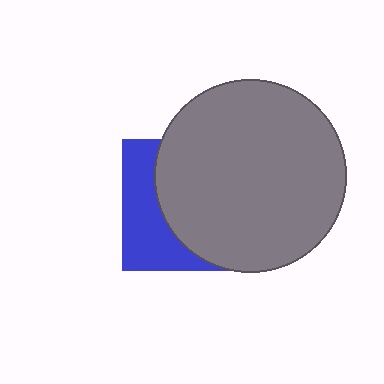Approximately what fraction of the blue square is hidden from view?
Roughly 65% of the blue square is hidden behind the gray circle.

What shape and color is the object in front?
The object in front is a gray circle.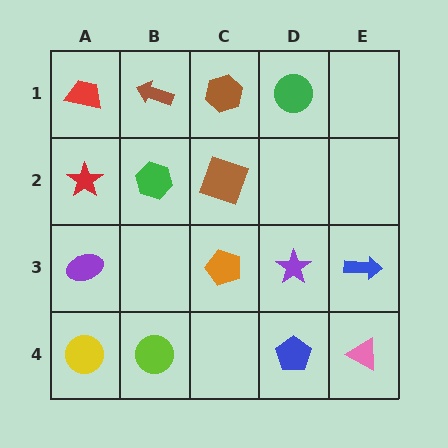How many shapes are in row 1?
4 shapes.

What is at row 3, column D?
A purple star.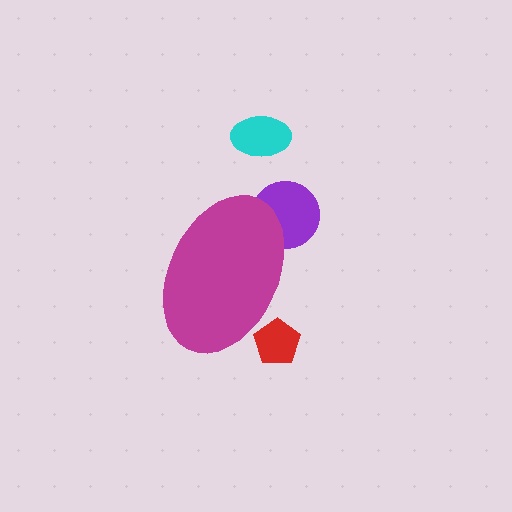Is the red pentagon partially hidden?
Yes, the red pentagon is partially hidden behind the magenta ellipse.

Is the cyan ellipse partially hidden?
No, the cyan ellipse is fully visible.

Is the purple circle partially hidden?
Yes, the purple circle is partially hidden behind the magenta ellipse.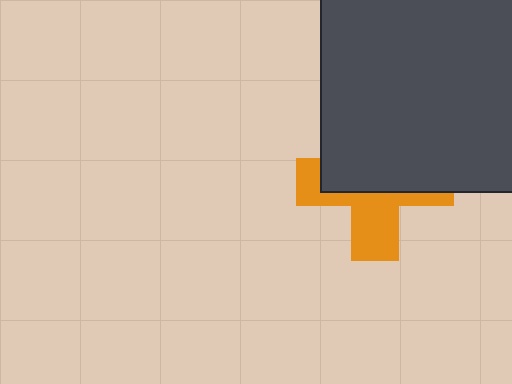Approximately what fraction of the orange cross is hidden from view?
Roughly 58% of the orange cross is hidden behind the dark gray square.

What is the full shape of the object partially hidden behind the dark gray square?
The partially hidden object is an orange cross.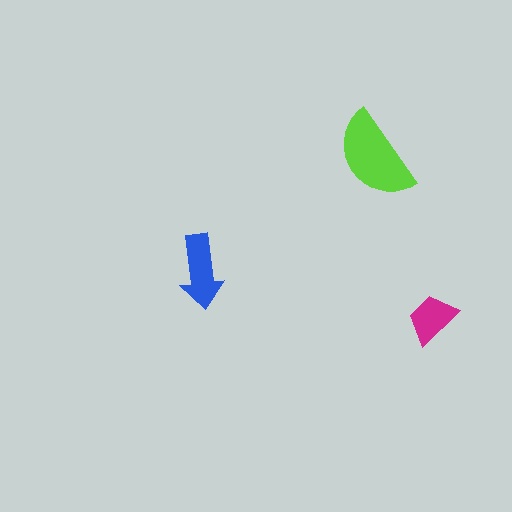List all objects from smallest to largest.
The magenta trapezoid, the blue arrow, the lime semicircle.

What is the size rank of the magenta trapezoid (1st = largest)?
3rd.